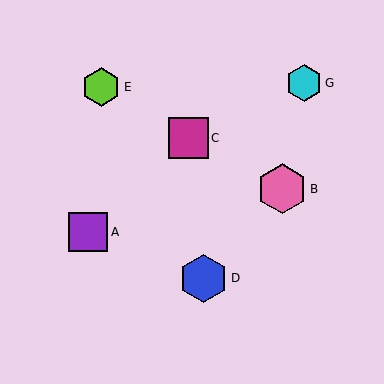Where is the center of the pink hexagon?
The center of the pink hexagon is at (282, 189).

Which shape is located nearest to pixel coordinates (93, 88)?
The lime hexagon (labeled E) at (101, 87) is nearest to that location.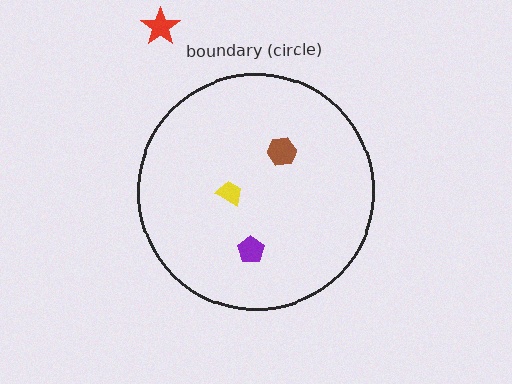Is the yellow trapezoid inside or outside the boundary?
Inside.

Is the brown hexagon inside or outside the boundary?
Inside.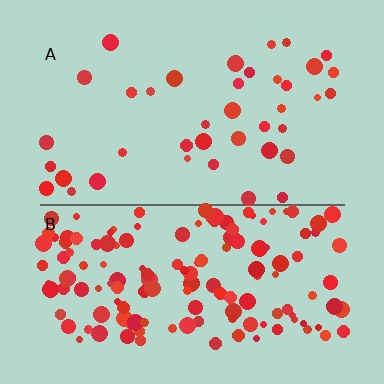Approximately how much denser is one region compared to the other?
Approximately 3.9× — region B over region A.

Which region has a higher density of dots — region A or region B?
B (the bottom).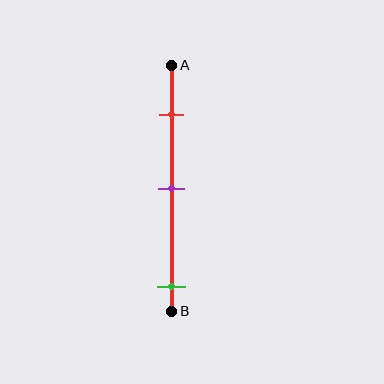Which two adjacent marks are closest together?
The red and purple marks are the closest adjacent pair.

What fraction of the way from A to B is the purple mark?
The purple mark is approximately 50% (0.5) of the way from A to B.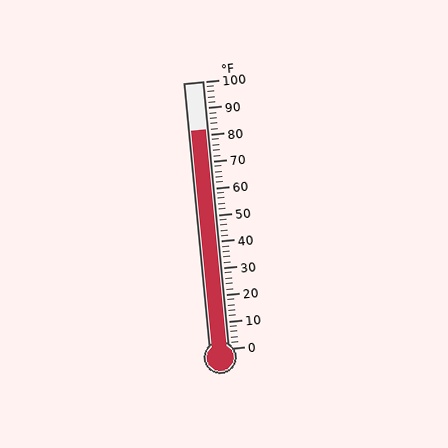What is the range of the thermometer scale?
The thermometer scale ranges from 0°F to 100°F.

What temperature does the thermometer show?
The thermometer shows approximately 82°F.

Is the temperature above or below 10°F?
The temperature is above 10°F.